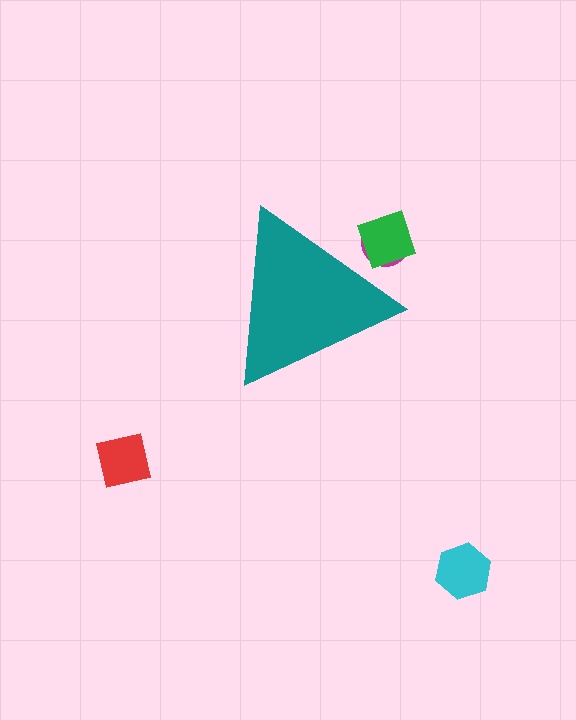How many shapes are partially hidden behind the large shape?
2 shapes are partially hidden.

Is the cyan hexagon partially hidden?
No, the cyan hexagon is fully visible.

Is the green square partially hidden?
Yes, the green square is partially hidden behind the teal triangle.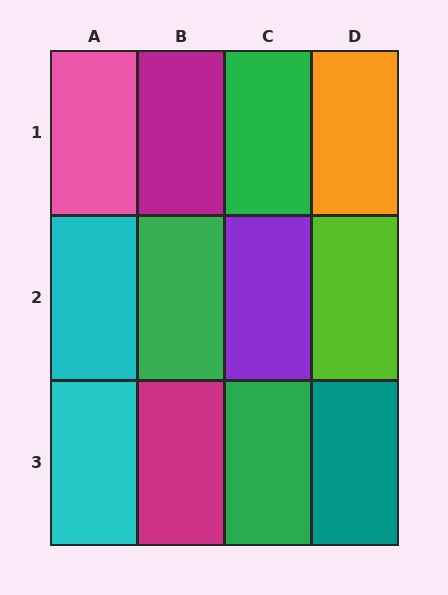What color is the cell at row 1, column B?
Magenta.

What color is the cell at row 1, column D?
Orange.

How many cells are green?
3 cells are green.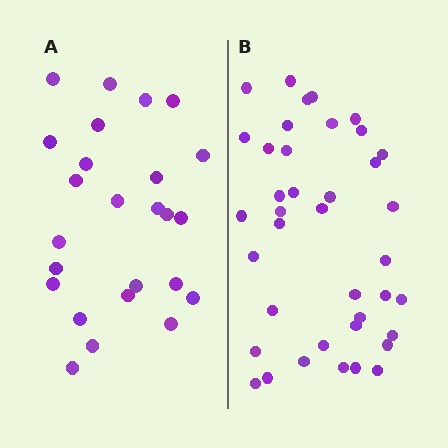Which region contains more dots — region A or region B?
Region B (the right region) has more dots.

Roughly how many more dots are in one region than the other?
Region B has approximately 15 more dots than region A.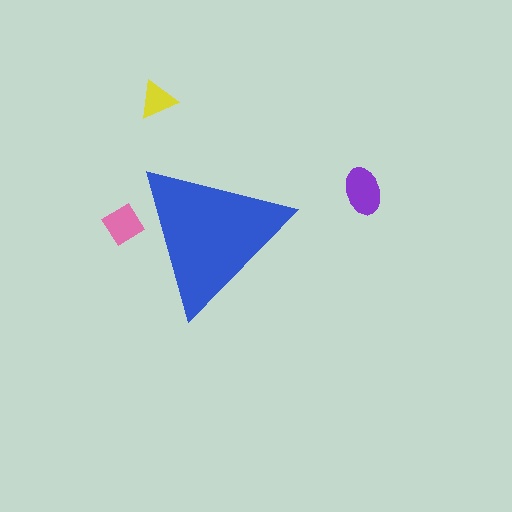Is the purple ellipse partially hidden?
No, the purple ellipse is fully visible.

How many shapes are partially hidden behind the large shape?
1 shape is partially hidden.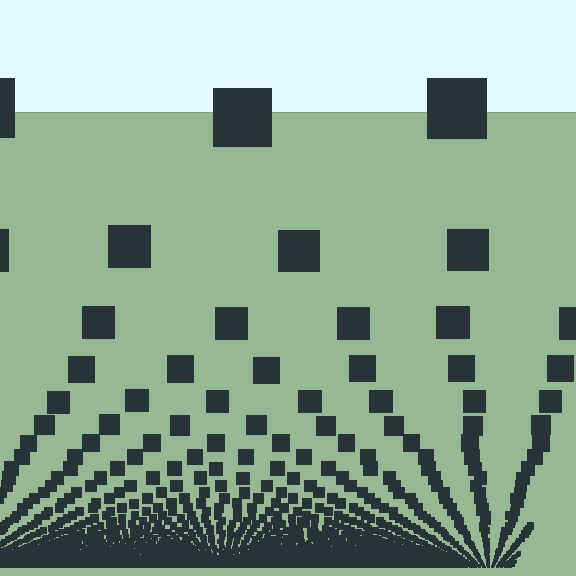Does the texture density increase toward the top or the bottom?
Density increases toward the bottom.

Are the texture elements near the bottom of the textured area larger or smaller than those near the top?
Smaller. The gradient is inverted — elements near the bottom are smaller and denser.